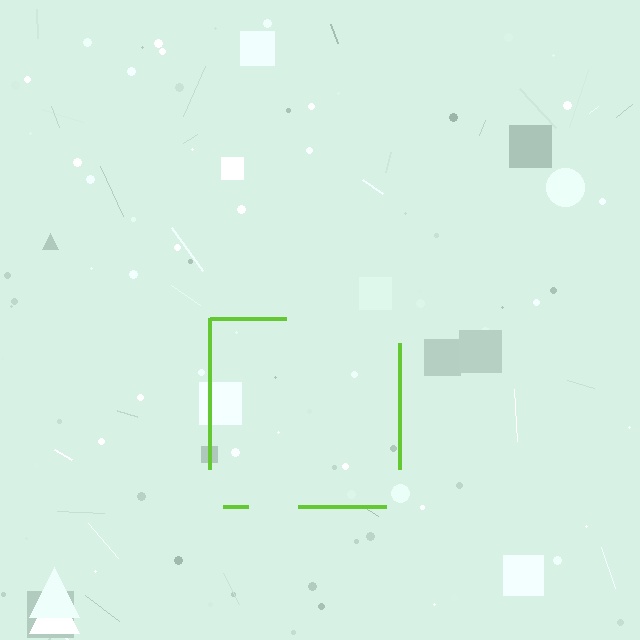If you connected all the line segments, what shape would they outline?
They would outline a square.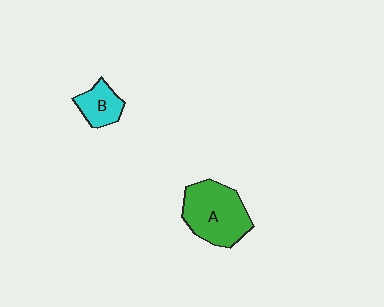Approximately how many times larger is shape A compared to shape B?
Approximately 2.2 times.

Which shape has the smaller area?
Shape B (cyan).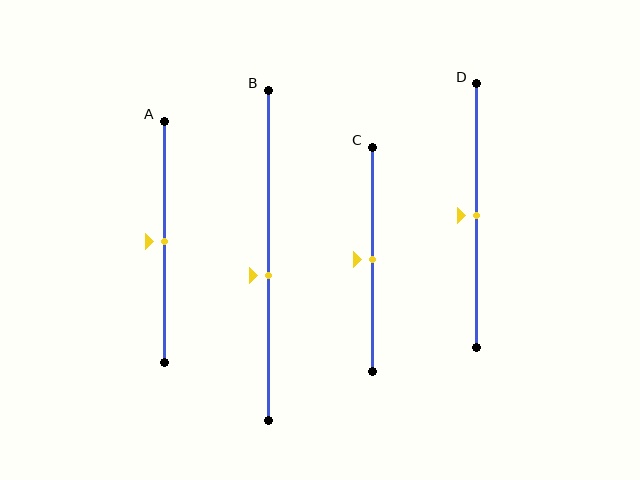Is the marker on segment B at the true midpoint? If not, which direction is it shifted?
No, the marker on segment B is shifted downward by about 6% of the segment length.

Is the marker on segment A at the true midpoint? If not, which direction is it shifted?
Yes, the marker on segment A is at the true midpoint.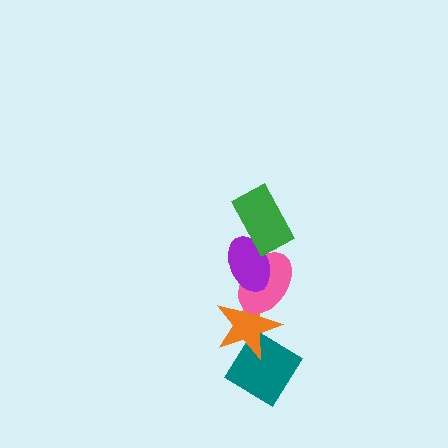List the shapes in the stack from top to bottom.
From top to bottom: the green rectangle, the purple ellipse, the pink ellipse, the orange star, the teal diamond.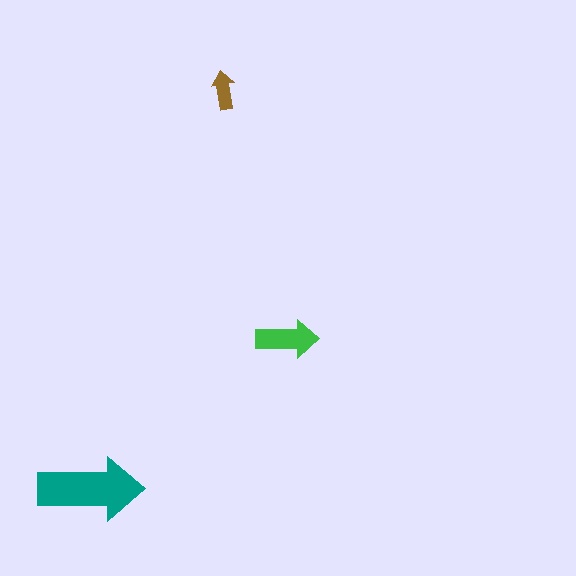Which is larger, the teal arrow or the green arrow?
The teal one.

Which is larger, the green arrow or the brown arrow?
The green one.